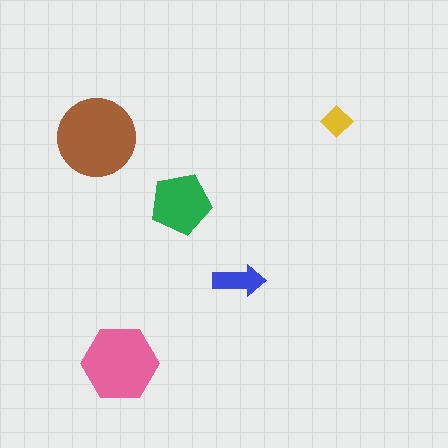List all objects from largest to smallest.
The brown circle, the pink hexagon, the green pentagon, the blue arrow, the yellow diamond.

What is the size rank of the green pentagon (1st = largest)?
3rd.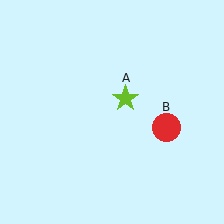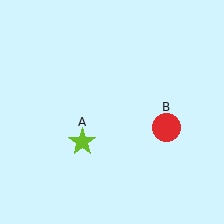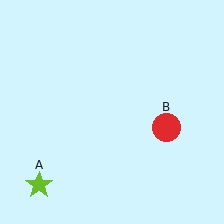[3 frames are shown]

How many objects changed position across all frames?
1 object changed position: lime star (object A).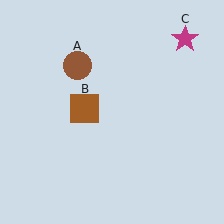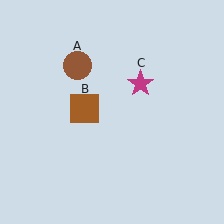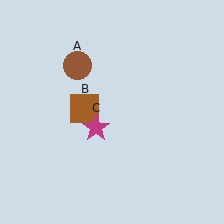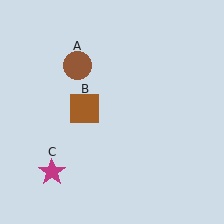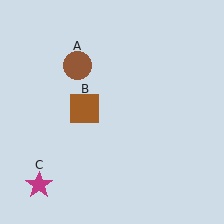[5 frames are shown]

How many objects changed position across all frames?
1 object changed position: magenta star (object C).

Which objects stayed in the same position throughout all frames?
Brown circle (object A) and brown square (object B) remained stationary.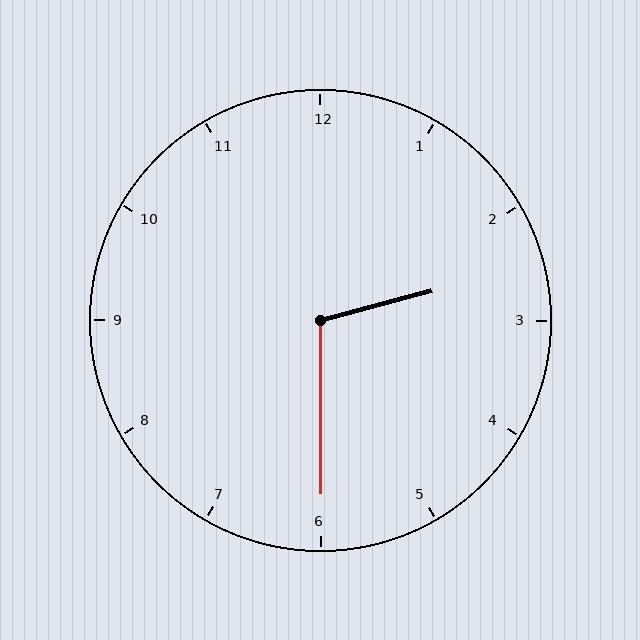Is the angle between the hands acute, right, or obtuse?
It is obtuse.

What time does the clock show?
2:30.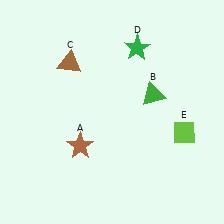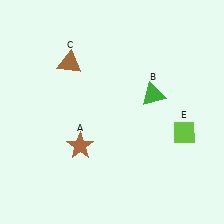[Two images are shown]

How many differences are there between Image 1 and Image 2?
There is 1 difference between the two images.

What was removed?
The green star (D) was removed in Image 2.